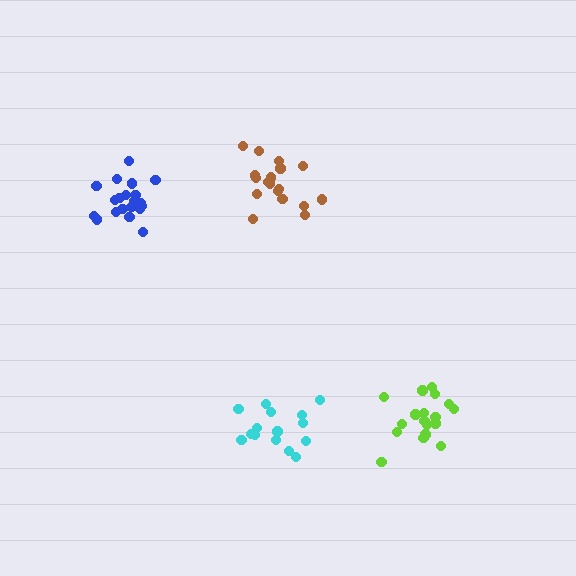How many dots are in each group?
Group 1: 15 dots, Group 2: 19 dots, Group 3: 18 dots, Group 4: 20 dots (72 total).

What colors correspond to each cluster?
The clusters are colored: cyan, lime, brown, blue.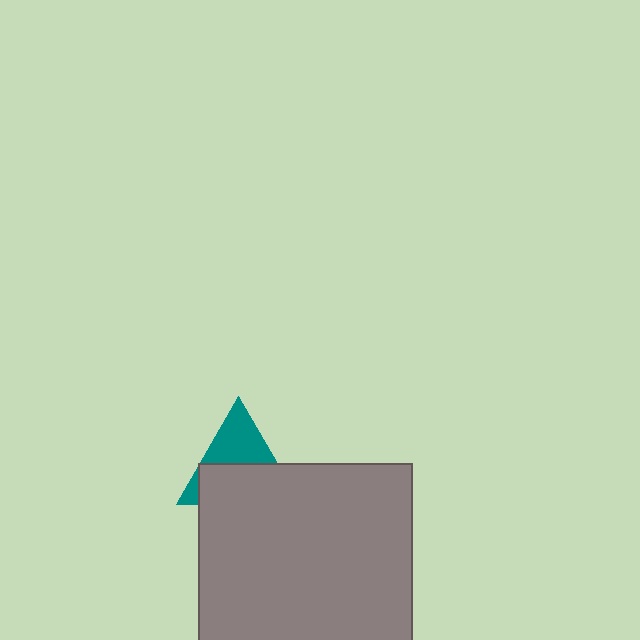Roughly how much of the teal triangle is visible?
A small part of it is visible (roughly 44%).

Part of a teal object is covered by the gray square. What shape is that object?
It is a triangle.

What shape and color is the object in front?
The object in front is a gray square.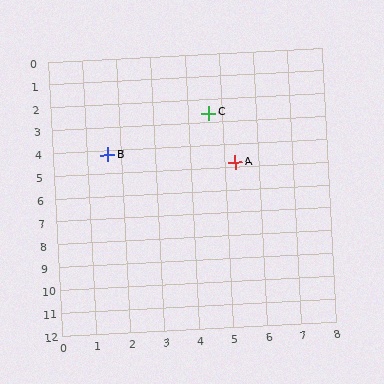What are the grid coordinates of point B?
Point B is at approximately (1.6, 4.2).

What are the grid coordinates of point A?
Point A is at approximately (5.3, 4.8).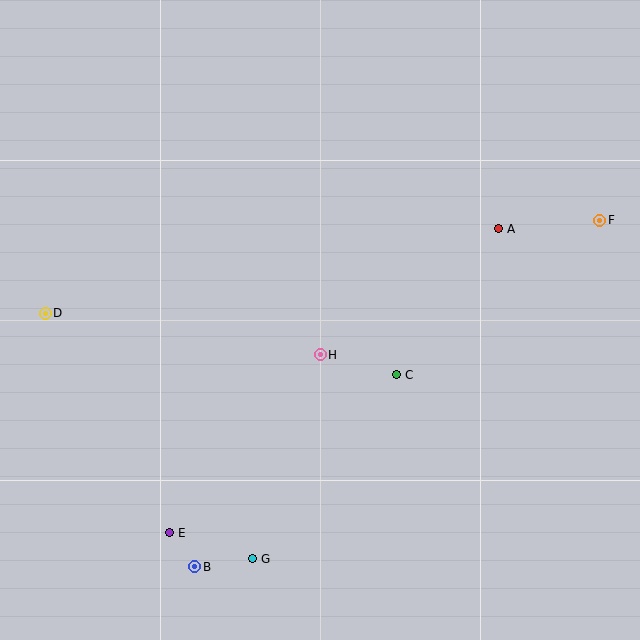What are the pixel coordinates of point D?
Point D is at (45, 313).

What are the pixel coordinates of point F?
Point F is at (600, 220).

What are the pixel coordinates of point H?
Point H is at (320, 355).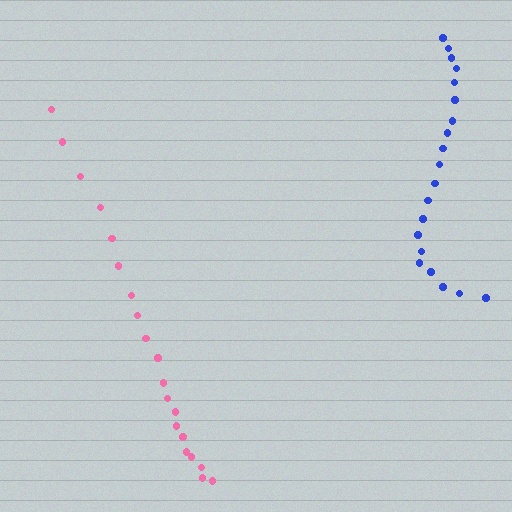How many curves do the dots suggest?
There are 2 distinct paths.